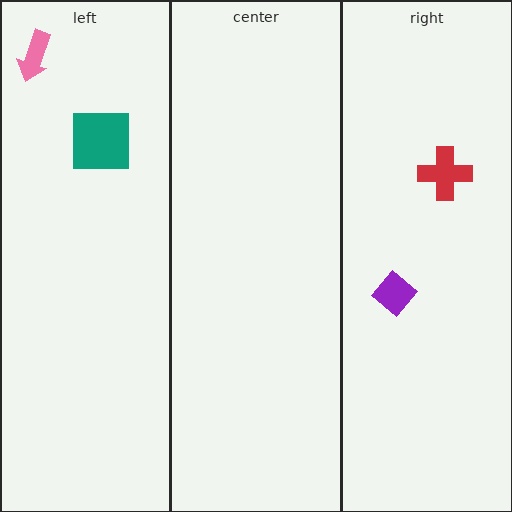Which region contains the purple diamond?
The right region.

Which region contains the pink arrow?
The left region.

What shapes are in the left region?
The teal square, the pink arrow.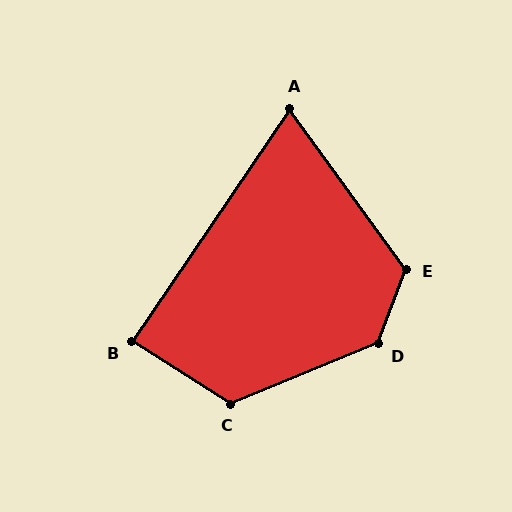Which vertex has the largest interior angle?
D, at approximately 133 degrees.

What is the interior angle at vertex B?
Approximately 89 degrees (approximately right).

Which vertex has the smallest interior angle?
A, at approximately 70 degrees.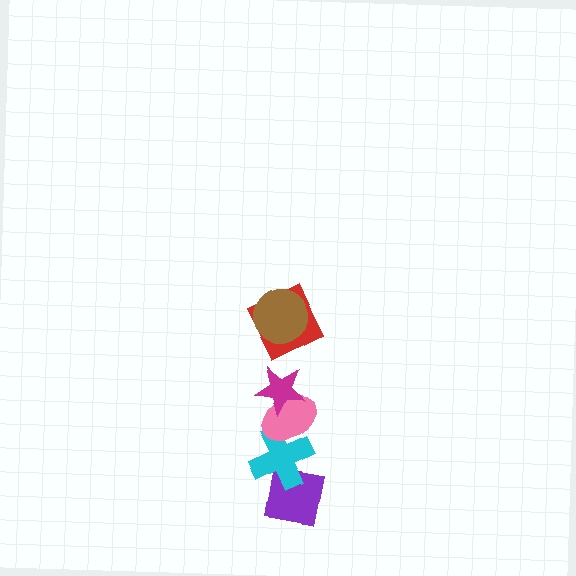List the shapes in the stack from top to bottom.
From top to bottom: the brown circle, the red square, the magenta star, the pink ellipse, the cyan cross, the purple square.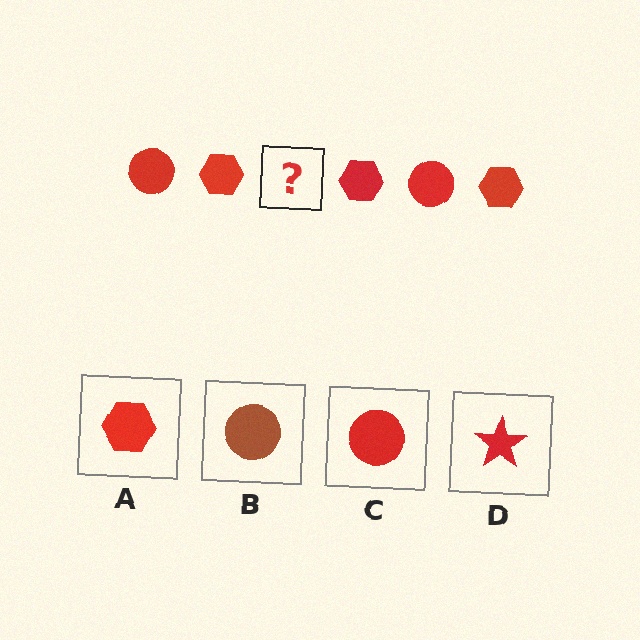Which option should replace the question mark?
Option C.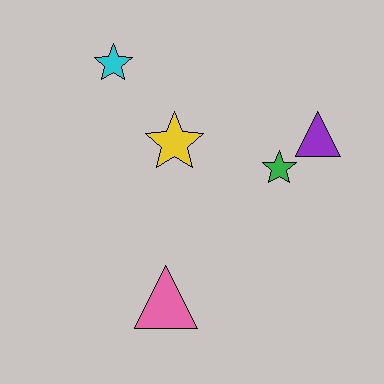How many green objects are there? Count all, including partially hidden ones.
There is 1 green object.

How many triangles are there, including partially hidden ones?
There are 2 triangles.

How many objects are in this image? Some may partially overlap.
There are 5 objects.